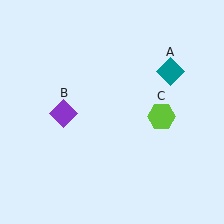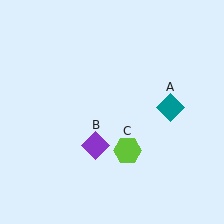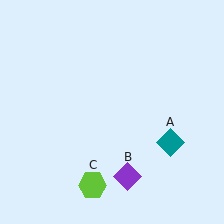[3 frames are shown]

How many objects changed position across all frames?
3 objects changed position: teal diamond (object A), purple diamond (object B), lime hexagon (object C).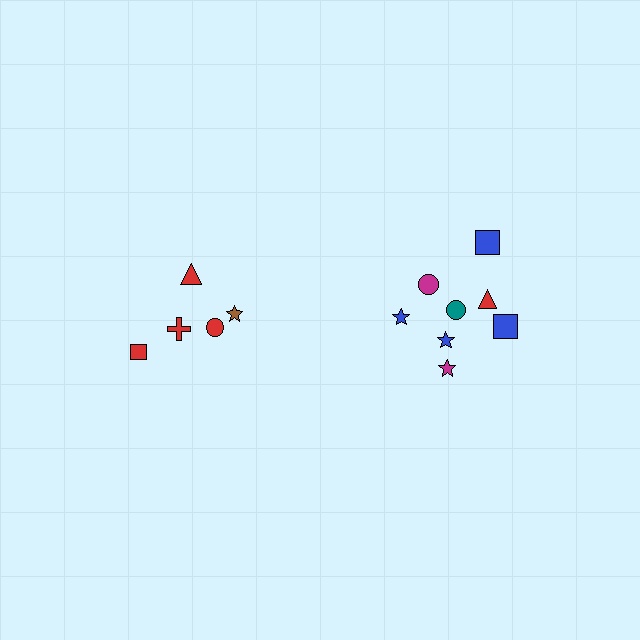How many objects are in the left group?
There are 5 objects.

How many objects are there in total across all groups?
There are 13 objects.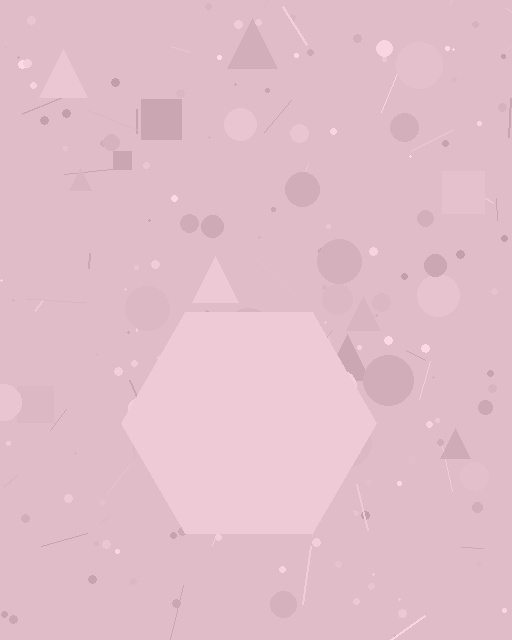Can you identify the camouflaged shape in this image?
The camouflaged shape is a hexagon.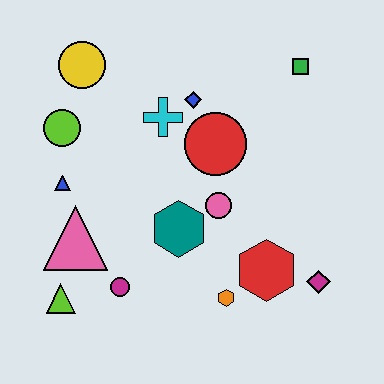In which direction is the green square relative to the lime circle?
The green square is to the right of the lime circle.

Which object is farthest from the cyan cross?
The magenta diamond is farthest from the cyan cross.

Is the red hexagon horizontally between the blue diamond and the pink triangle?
No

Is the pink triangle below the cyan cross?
Yes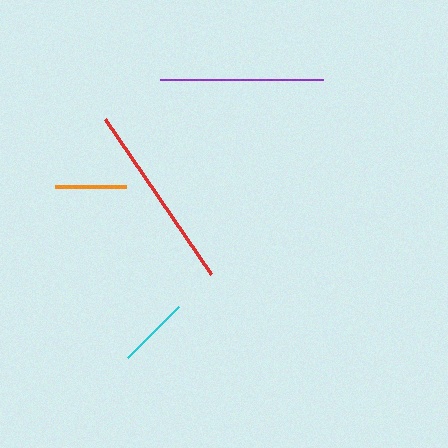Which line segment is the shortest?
The orange line is the shortest at approximately 71 pixels.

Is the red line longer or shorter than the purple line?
The red line is longer than the purple line.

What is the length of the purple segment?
The purple segment is approximately 163 pixels long.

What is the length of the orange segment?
The orange segment is approximately 71 pixels long.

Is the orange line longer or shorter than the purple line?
The purple line is longer than the orange line.